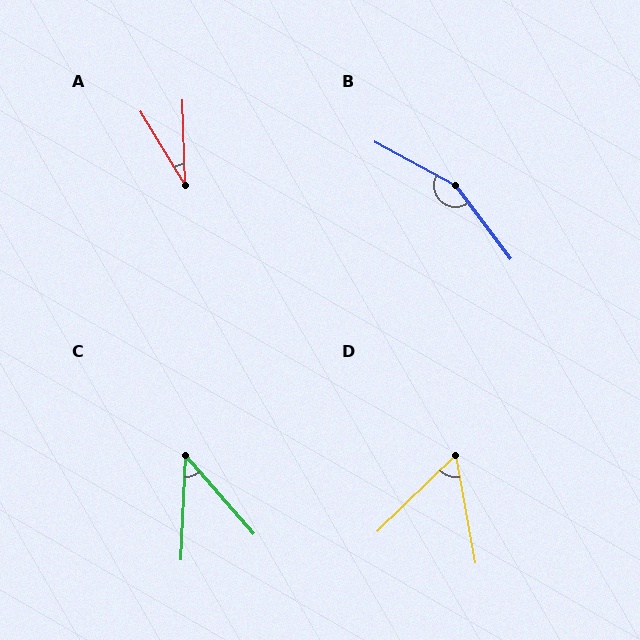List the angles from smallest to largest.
A (29°), C (44°), D (56°), B (155°).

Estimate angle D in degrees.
Approximately 56 degrees.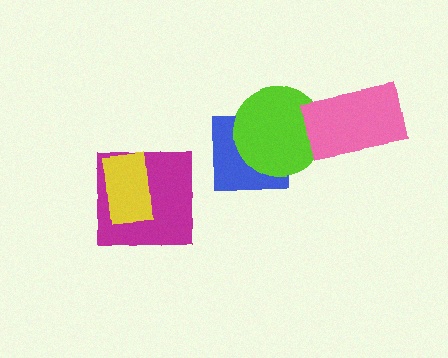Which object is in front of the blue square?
The lime circle is in front of the blue square.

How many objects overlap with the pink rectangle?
1 object overlaps with the pink rectangle.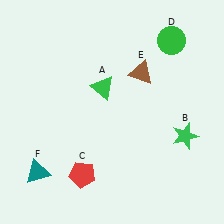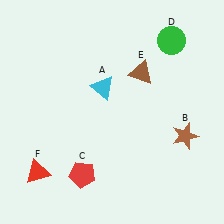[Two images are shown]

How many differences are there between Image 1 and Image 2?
There are 3 differences between the two images.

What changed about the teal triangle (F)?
In Image 1, F is teal. In Image 2, it changed to red.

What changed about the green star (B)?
In Image 1, B is green. In Image 2, it changed to brown.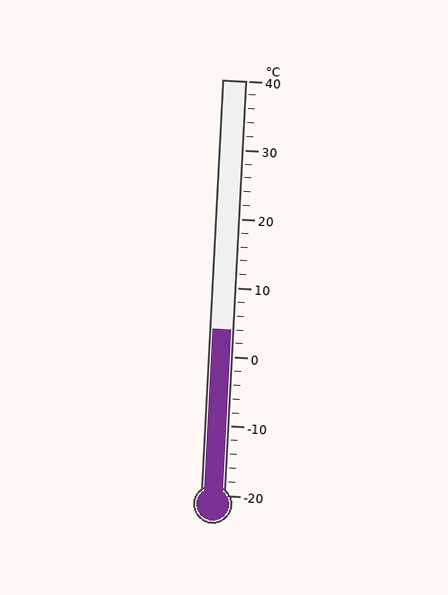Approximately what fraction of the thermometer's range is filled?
The thermometer is filled to approximately 40% of its range.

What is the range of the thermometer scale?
The thermometer scale ranges from -20°C to 40°C.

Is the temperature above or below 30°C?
The temperature is below 30°C.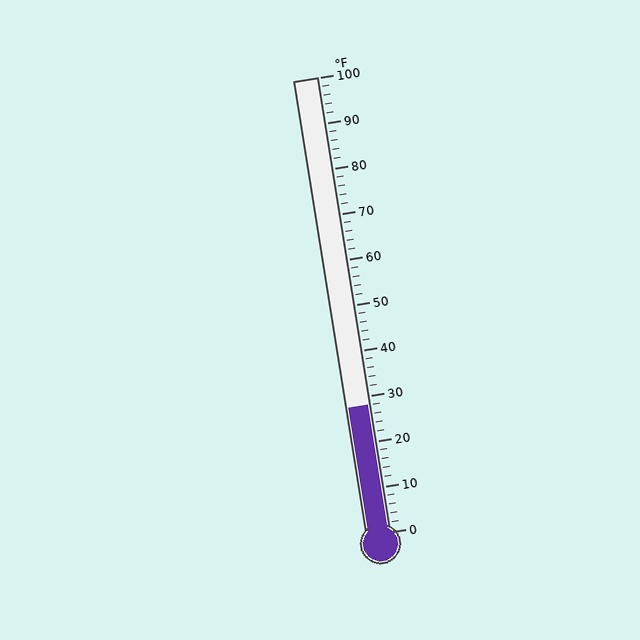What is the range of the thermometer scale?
The thermometer scale ranges from 0°F to 100°F.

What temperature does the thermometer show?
The thermometer shows approximately 28°F.